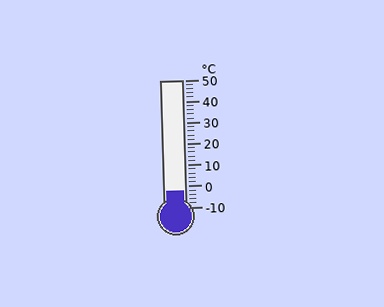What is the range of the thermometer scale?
The thermometer scale ranges from -10°C to 50°C.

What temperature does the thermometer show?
The thermometer shows approximately -2°C.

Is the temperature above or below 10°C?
The temperature is below 10°C.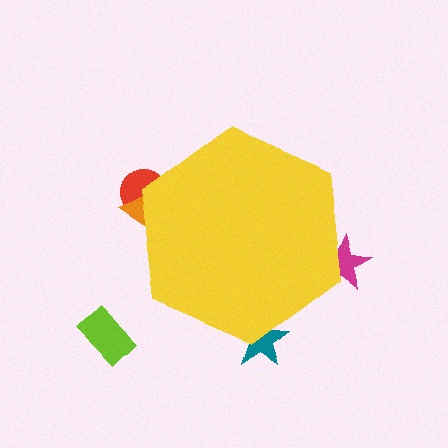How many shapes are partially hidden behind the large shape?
4 shapes are partially hidden.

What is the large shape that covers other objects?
A yellow hexagon.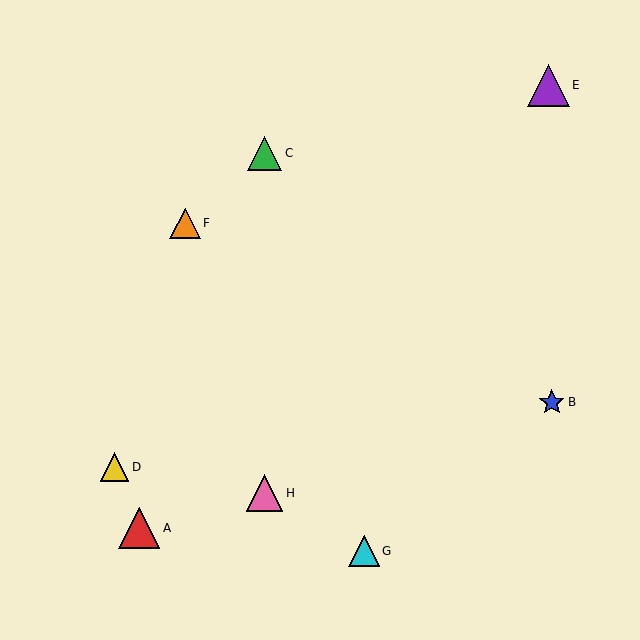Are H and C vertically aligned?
Yes, both are at x≈264.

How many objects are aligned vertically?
2 objects (C, H) are aligned vertically.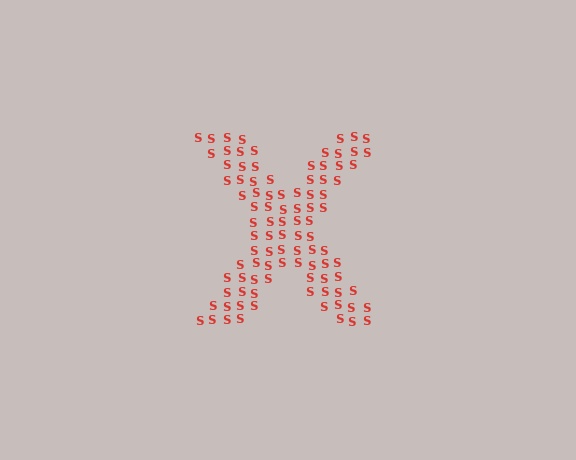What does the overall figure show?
The overall figure shows the letter X.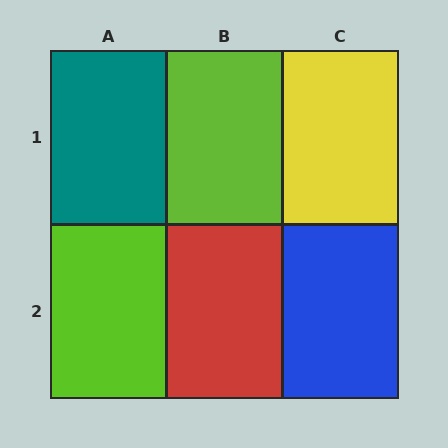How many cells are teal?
1 cell is teal.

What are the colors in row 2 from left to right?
Lime, red, blue.